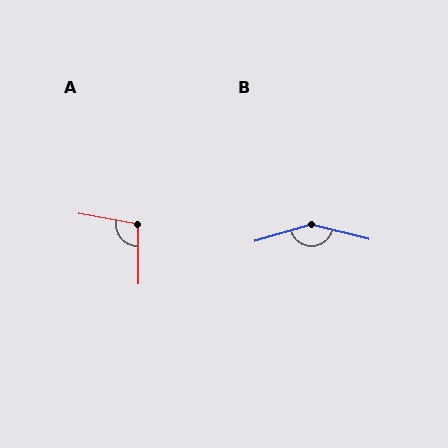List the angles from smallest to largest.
A (101°), B (150°).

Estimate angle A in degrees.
Approximately 101 degrees.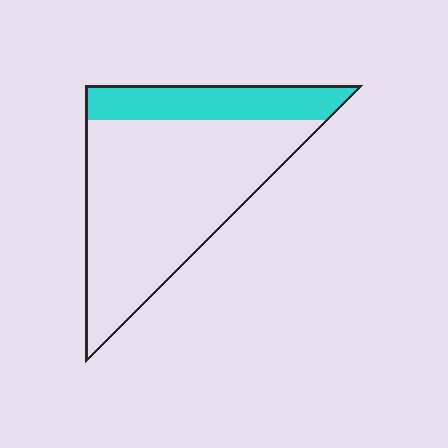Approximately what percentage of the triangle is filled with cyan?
Approximately 25%.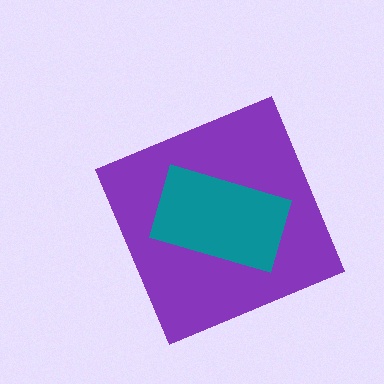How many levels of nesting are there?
2.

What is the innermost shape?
The teal rectangle.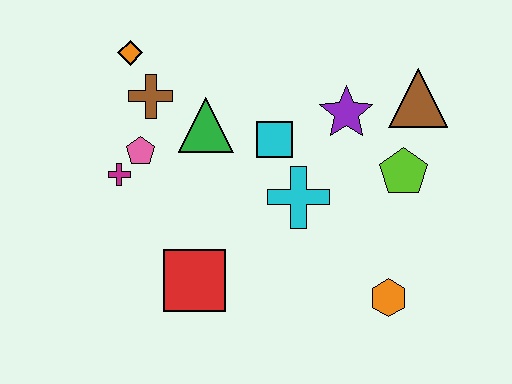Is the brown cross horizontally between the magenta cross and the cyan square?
Yes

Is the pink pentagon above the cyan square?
No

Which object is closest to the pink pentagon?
The magenta cross is closest to the pink pentagon.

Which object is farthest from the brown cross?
The orange hexagon is farthest from the brown cross.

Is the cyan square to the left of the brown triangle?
Yes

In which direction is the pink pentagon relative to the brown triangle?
The pink pentagon is to the left of the brown triangle.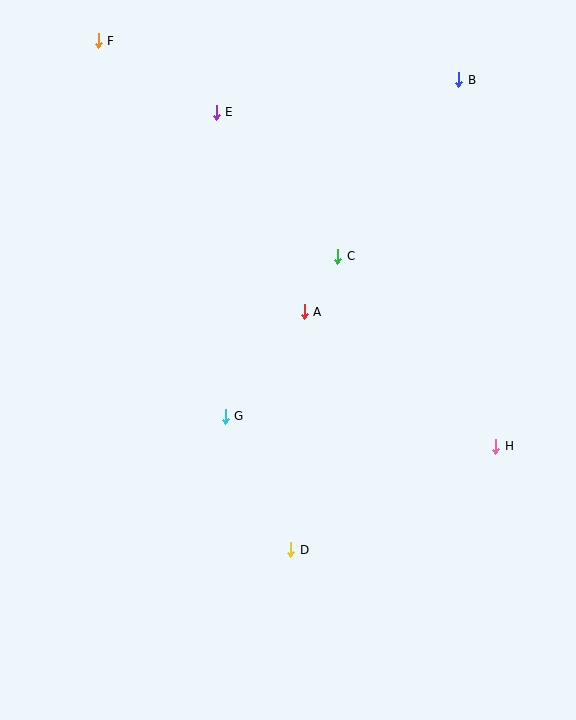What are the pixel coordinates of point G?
Point G is at (225, 416).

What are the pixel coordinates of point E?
Point E is at (216, 112).